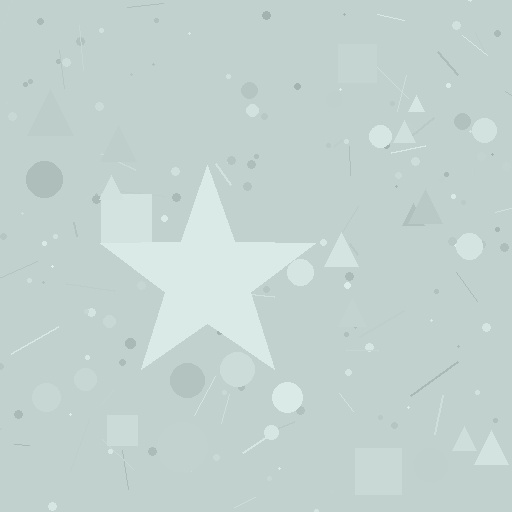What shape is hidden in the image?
A star is hidden in the image.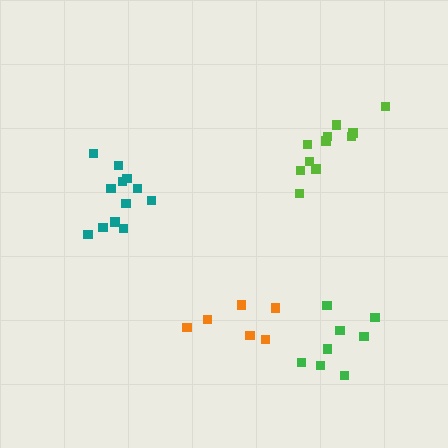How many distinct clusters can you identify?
There are 4 distinct clusters.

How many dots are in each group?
Group 1: 12 dots, Group 2: 6 dots, Group 3: 11 dots, Group 4: 8 dots (37 total).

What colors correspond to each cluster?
The clusters are colored: teal, orange, lime, green.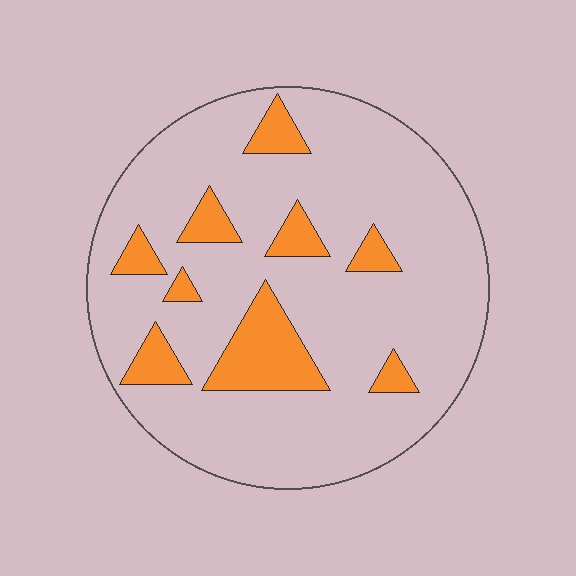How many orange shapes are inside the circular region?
9.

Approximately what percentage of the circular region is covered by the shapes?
Approximately 15%.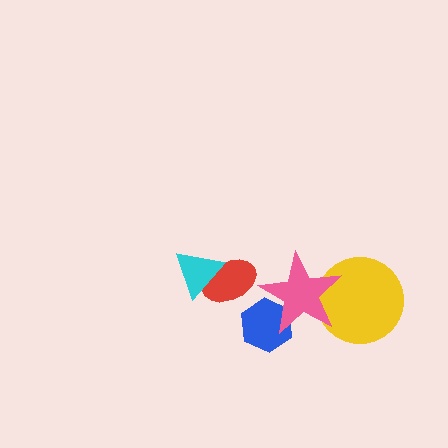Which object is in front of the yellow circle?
The pink star is in front of the yellow circle.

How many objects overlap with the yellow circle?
1 object overlaps with the yellow circle.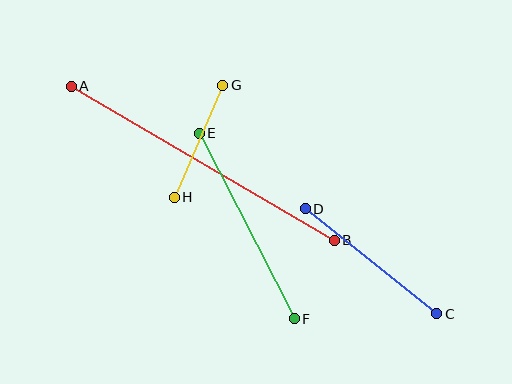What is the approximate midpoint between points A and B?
The midpoint is at approximately (203, 163) pixels.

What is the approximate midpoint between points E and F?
The midpoint is at approximately (247, 226) pixels.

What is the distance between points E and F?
The distance is approximately 209 pixels.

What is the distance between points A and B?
The distance is approximately 305 pixels.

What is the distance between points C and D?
The distance is approximately 168 pixels.